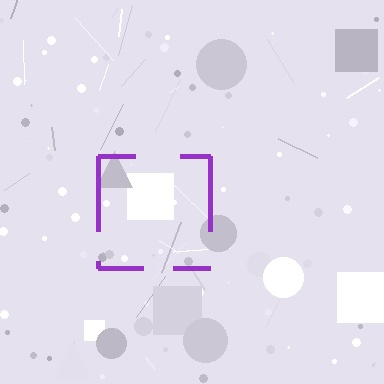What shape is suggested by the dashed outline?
The dashed outline suggests a square.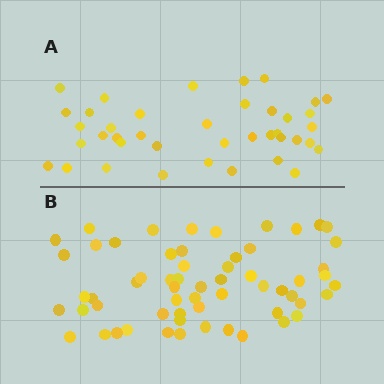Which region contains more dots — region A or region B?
Region B (the bottom region) has more dots.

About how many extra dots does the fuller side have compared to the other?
Region B has approximately 20 more dots than region A.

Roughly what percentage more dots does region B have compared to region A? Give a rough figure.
About 50% more.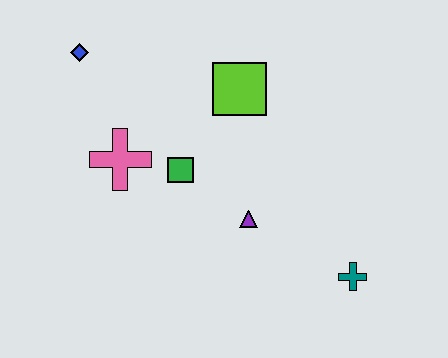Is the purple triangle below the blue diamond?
Yes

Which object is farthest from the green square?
The teal cross is farthest from the green square.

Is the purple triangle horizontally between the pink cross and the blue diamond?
No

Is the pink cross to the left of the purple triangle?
Yes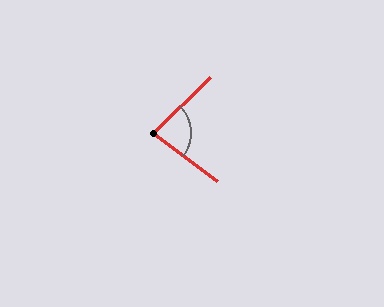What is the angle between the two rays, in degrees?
Approximately 81 degrees.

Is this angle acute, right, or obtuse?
It is acute.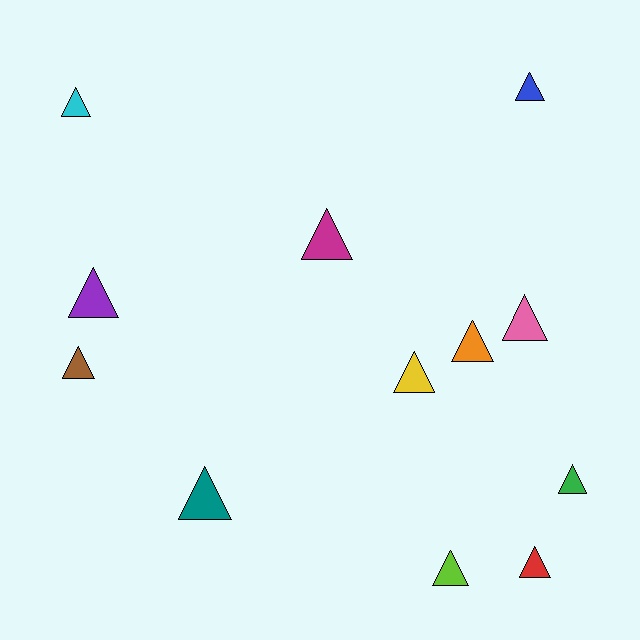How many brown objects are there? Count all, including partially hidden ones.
There is 1 brown object.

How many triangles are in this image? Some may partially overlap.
There are 12 triangles.